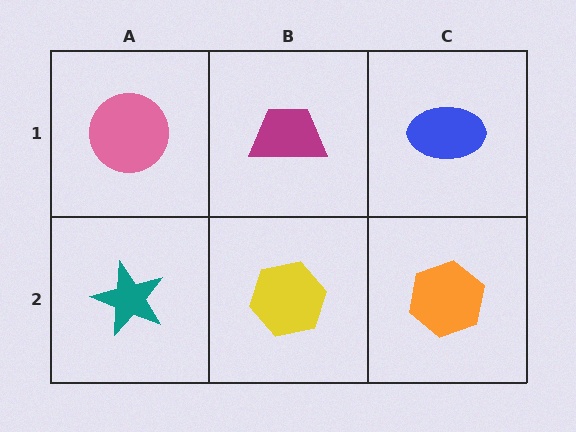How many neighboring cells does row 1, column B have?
3.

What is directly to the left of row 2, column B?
A teal star.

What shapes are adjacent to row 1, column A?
A teal star (row 2, column A), a magenta trapezoid (row 1, column B).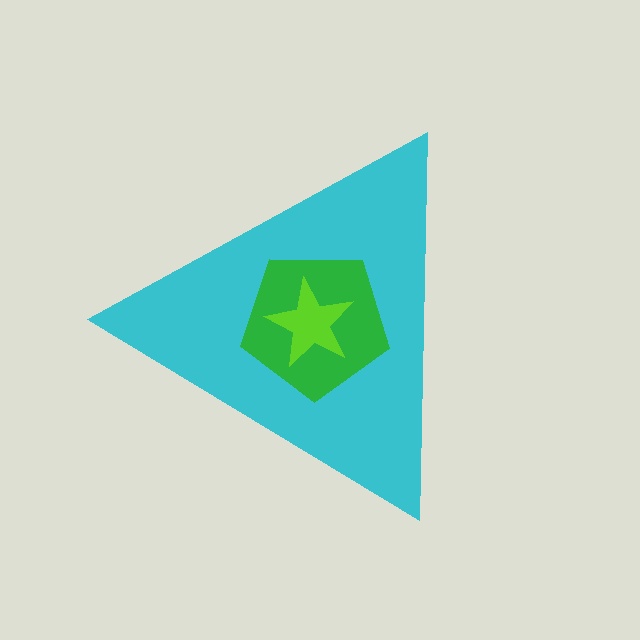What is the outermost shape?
The cyan triangle.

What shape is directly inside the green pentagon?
The lime star.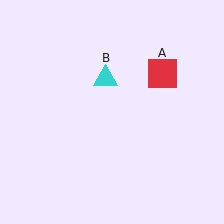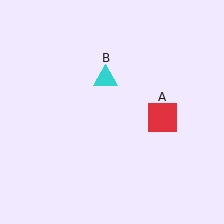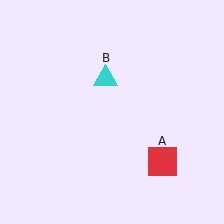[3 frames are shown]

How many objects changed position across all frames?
1 object changed position: red square (object A).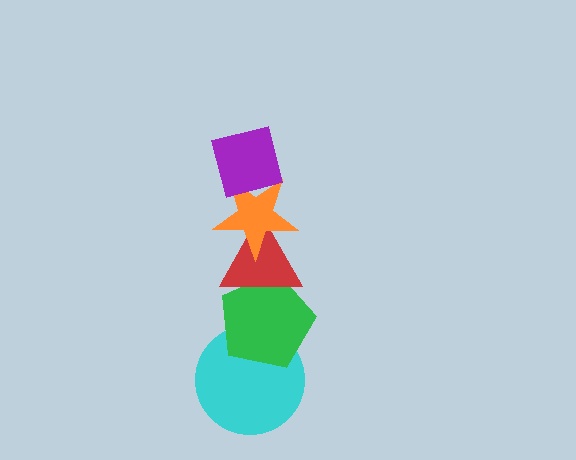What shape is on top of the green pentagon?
The red triangle is on top of the green pentagon.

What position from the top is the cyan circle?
The cyan circle is 5th from the top.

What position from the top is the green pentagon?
The green pentagon is 4th from the top.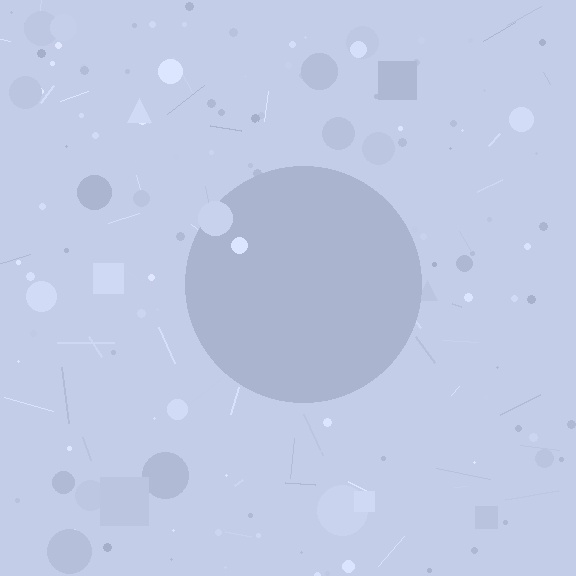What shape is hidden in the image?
A circle is hidden in the image.